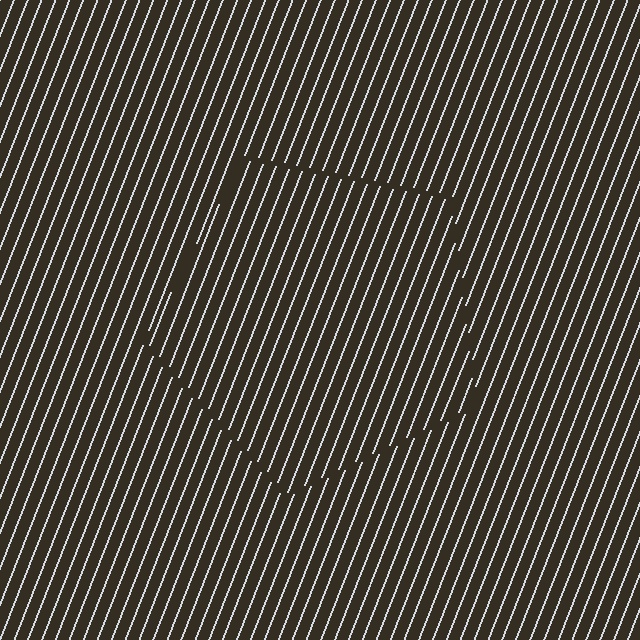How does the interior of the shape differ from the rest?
The interior of the shape contains the same grating, shifted by half a period — the contour is defined by the phase discontinuity where line-ends from the inner and outer gratings abut.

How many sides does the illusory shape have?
5 sides — the line-ends trace a pentagon.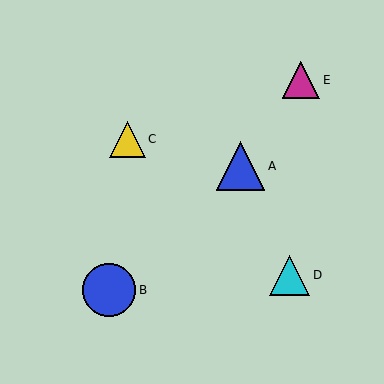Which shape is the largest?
The blue circle (labeled B) is the largest.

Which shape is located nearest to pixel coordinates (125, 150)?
The yellow triangle (labeled C) at (127, 139) is nearest to that location.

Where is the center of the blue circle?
The center of the blue circle is at (109, 290).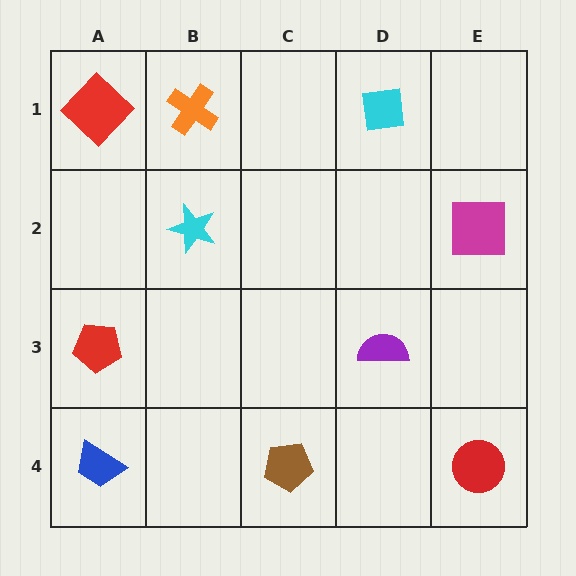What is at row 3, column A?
A red pentagon.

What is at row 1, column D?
A cyan square.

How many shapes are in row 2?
2 shapes.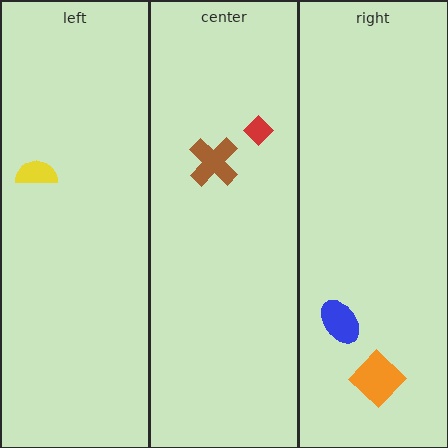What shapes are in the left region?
The yellow semicircle.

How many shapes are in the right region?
2.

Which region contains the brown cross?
The center region.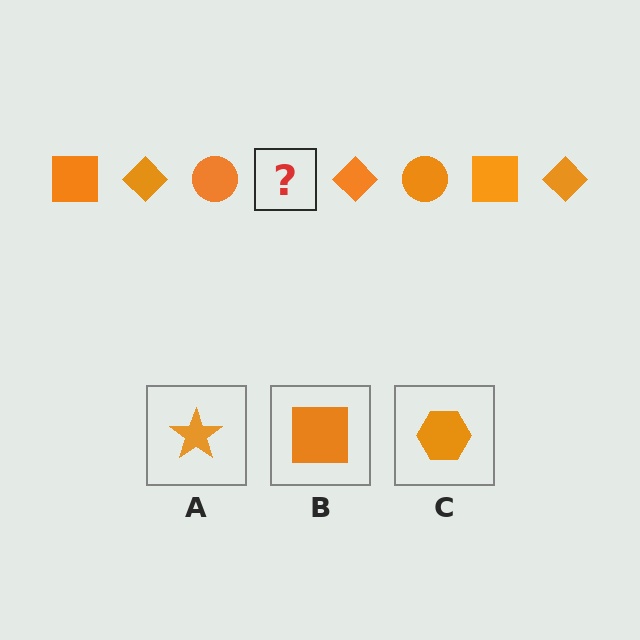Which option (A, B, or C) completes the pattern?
B.